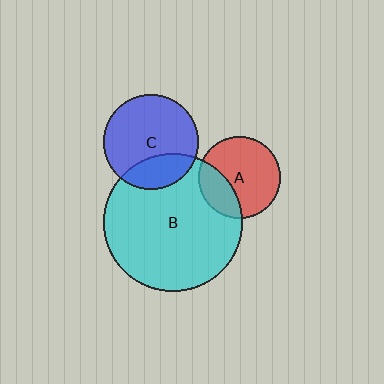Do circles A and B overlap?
Yes.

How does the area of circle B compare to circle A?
Approximately 2.8 times.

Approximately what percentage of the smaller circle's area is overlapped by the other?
Approximately 30%.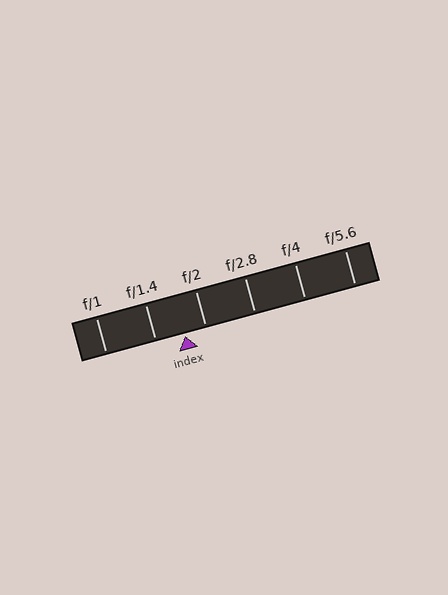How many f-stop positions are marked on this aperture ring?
There are 6 f-stop positions marked.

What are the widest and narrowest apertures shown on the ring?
The widest aperture shown is f/1 and the narrowest is f/5.6.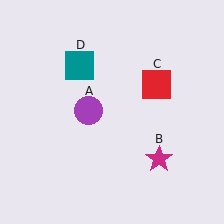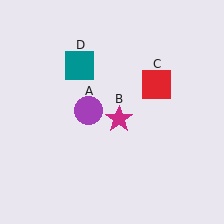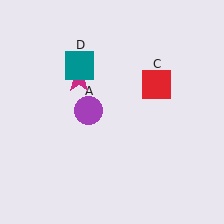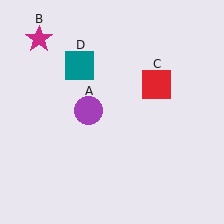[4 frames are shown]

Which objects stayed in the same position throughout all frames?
Purple circle (object A) and red square (object C) and teal square (object D) remained stationary.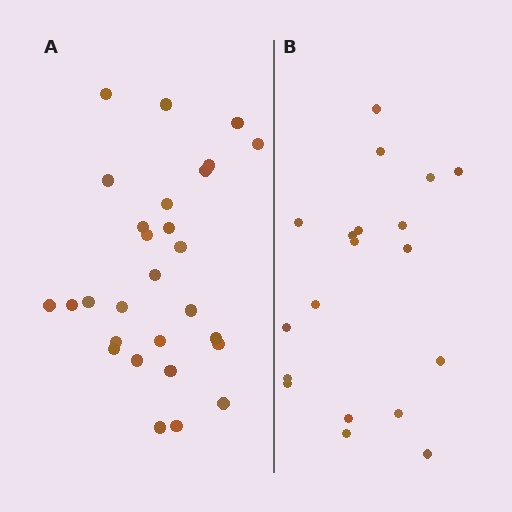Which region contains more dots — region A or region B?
Region A (the left region) has more dots.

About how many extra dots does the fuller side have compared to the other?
Region A has roughly 8 or so more dots than region B.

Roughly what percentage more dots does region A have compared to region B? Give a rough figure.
About 45% more.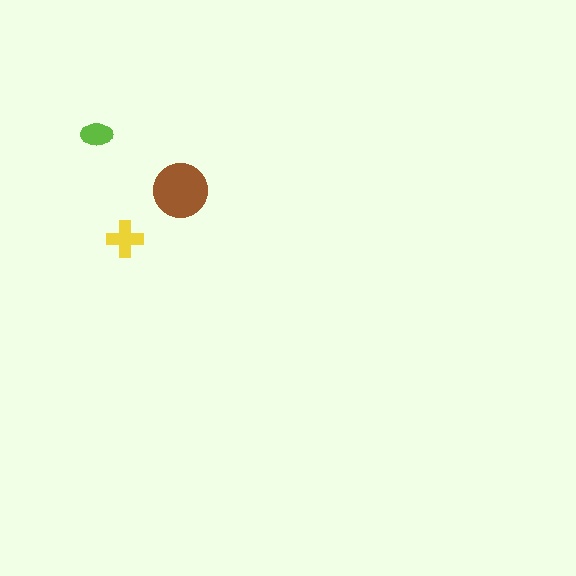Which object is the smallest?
The lime ellipse.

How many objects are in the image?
There are 3 objects in the image.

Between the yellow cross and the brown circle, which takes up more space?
The brown circle.